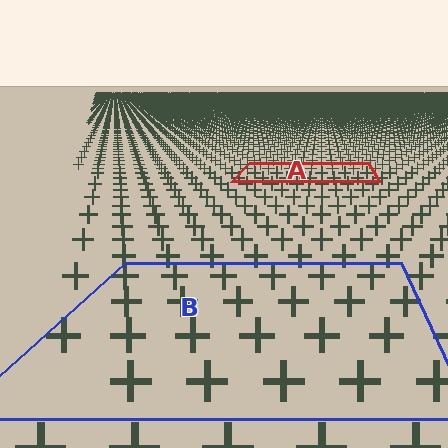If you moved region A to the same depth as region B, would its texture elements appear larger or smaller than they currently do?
They would appear larger. At a closer depth, the same texture elements are projected at a bigger on-screen size.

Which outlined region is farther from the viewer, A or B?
Region A is farther from the viewer — the texture elements inside it appear smaller and more densely packed.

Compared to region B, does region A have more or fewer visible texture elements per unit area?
Region A has more texture elements per unit area — they are packed more densely because it is farther away.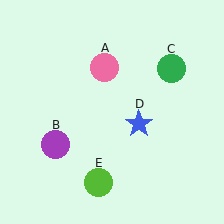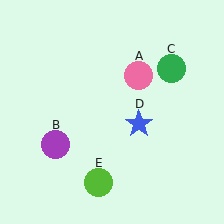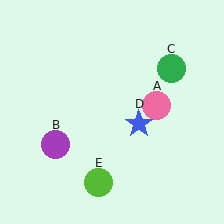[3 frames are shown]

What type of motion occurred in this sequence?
The pink circle (object A) rotated clockwise around the center of the scene.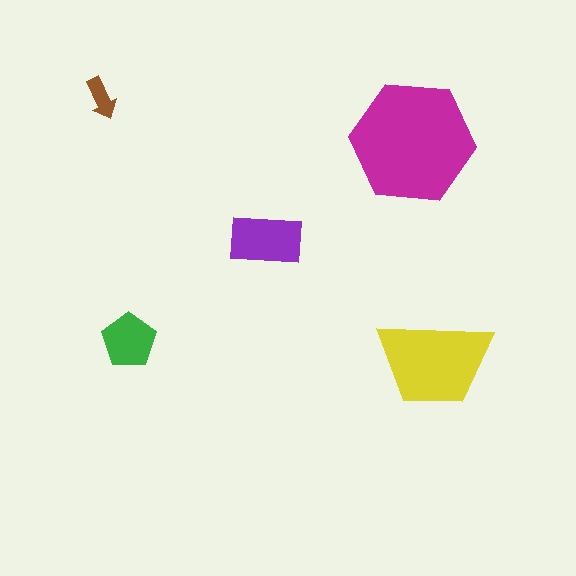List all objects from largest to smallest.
The magenta hexagon, the yellow trapezoid, the purple rectangle, the green pentagon, the brown arrow.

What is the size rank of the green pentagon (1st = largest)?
4th.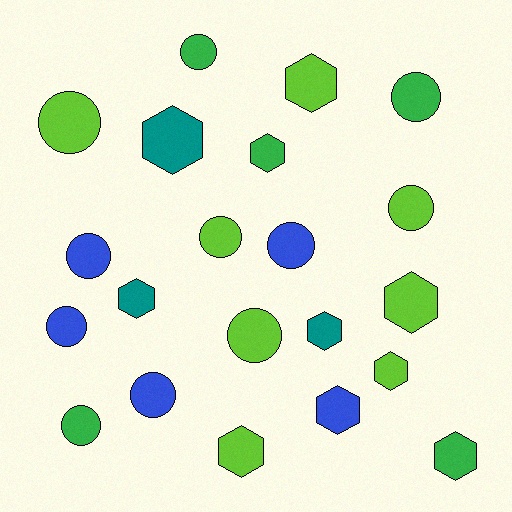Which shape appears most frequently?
Circle, with 11 objects.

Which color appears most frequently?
Lime, with 8 objects.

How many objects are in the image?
There are 21 objects.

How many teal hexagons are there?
There are 3 teal hexagons.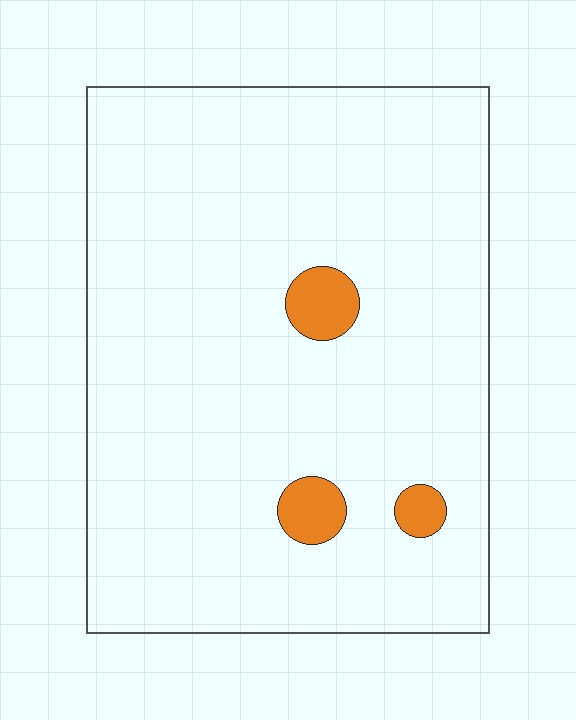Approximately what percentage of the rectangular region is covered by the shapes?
Approximately 5%.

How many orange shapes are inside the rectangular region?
3.